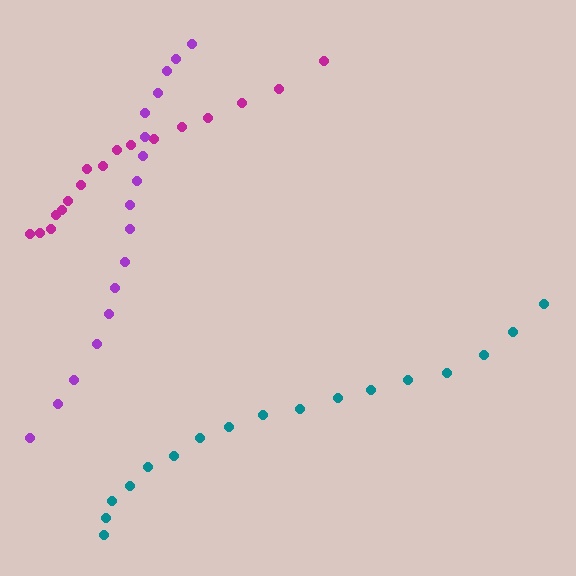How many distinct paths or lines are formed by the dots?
There are 3 distinct paths.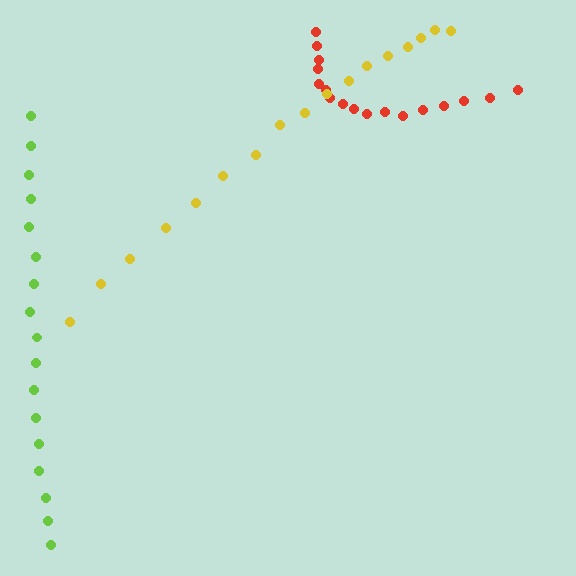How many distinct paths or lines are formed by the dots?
There are 3 distinct paths.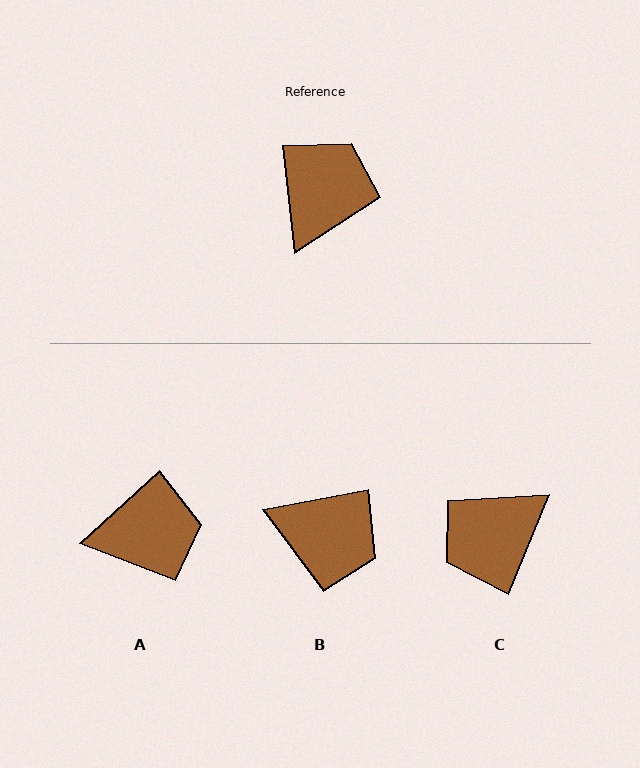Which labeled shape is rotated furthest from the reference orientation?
C, about 151 degrees away.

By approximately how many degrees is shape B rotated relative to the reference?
Approximately 86 degrees clockwise.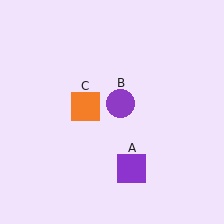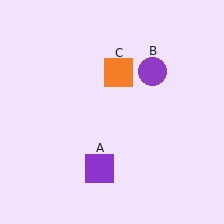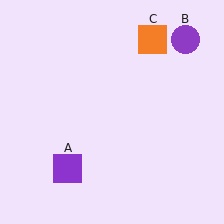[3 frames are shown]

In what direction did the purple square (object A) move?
The purple square (object A) moved left.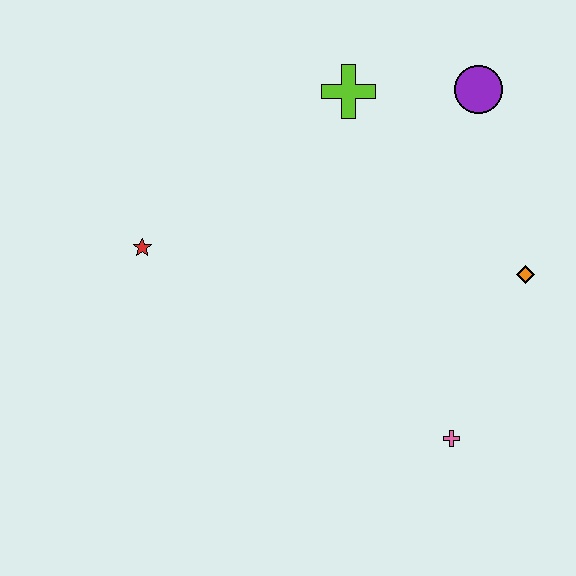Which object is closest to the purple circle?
The lime cross is closest to the purple circle.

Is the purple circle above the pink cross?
Yes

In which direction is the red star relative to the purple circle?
The red star is to the left of the purple circle.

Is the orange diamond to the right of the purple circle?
Yes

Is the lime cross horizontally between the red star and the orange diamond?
Yes